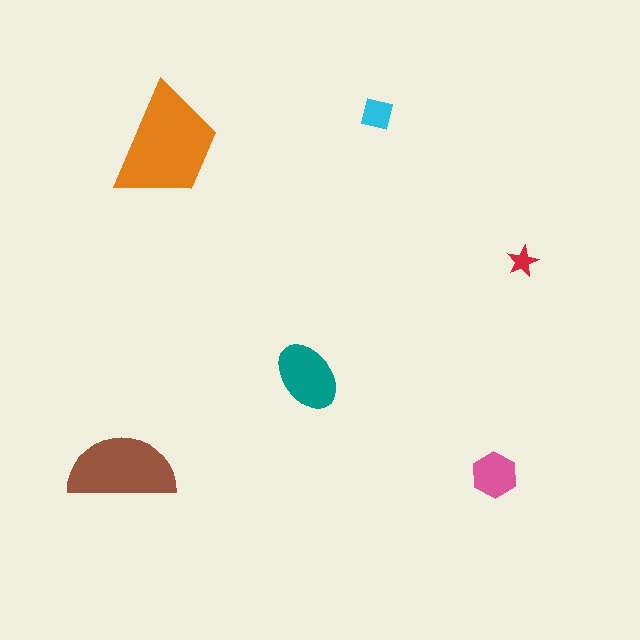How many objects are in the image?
There are 6 objects in the image.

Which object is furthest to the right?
The red star is rightmost.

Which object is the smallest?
The red star.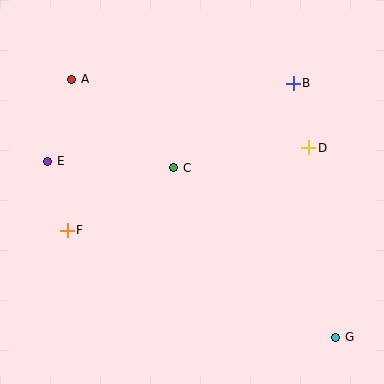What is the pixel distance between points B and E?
The distance between B and E is 257 pixels.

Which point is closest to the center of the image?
Point C at (174, 168) is closest to the center.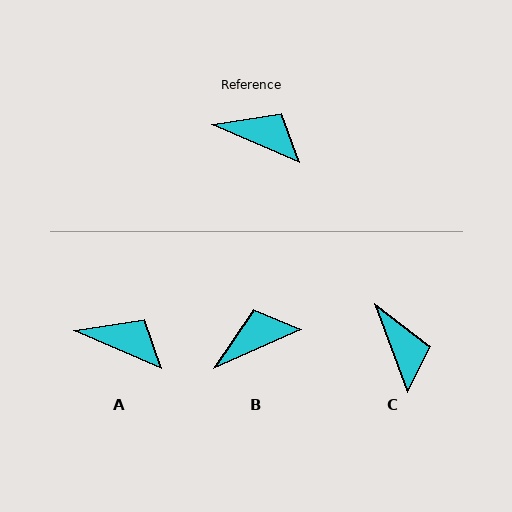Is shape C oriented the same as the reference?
No, it is off by about 46 degrees.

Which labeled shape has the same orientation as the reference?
A.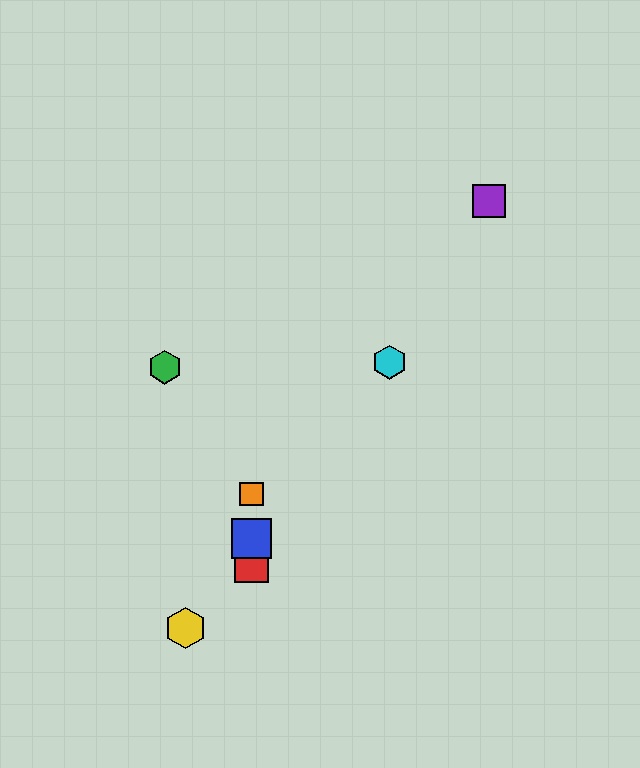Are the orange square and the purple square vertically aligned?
No, the orange square is at x≈252 and the purple square is at x≈489.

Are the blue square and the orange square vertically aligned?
Yes, both are at x≈252.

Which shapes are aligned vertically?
The red square, the blue square, the orange square are aligned vertically.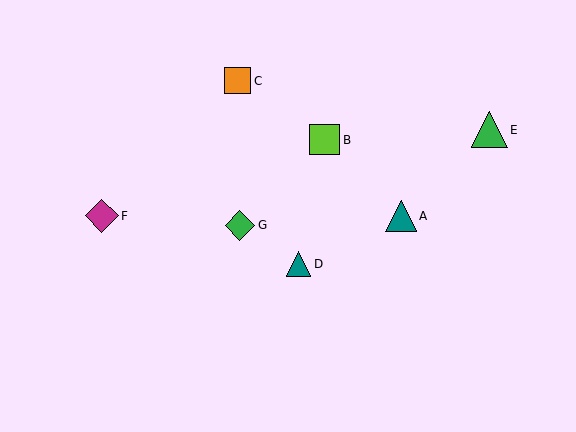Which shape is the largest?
The green triangle (labeled E) is the largest.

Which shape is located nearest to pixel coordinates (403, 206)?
The teal triangle (labeled A) at (401, 216) is nearest to that location.